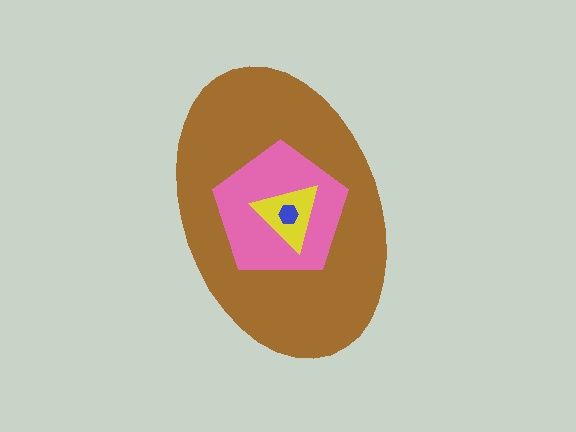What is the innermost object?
The blue hexagon.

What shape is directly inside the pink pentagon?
The yellow triangle.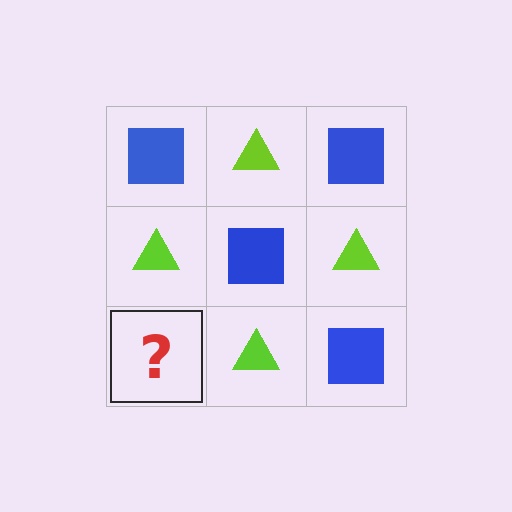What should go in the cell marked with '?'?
The missing cell should contain a blue square.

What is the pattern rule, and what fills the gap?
The rule is that it alternates blue square and lime triangle in a checkerboard pattern. The gap should be filled with a blue square.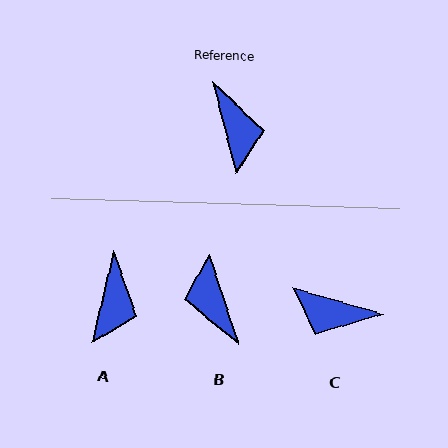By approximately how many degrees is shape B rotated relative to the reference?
Approximately 176 degrees clockwise.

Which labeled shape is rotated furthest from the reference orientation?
B, about 176 degrees away.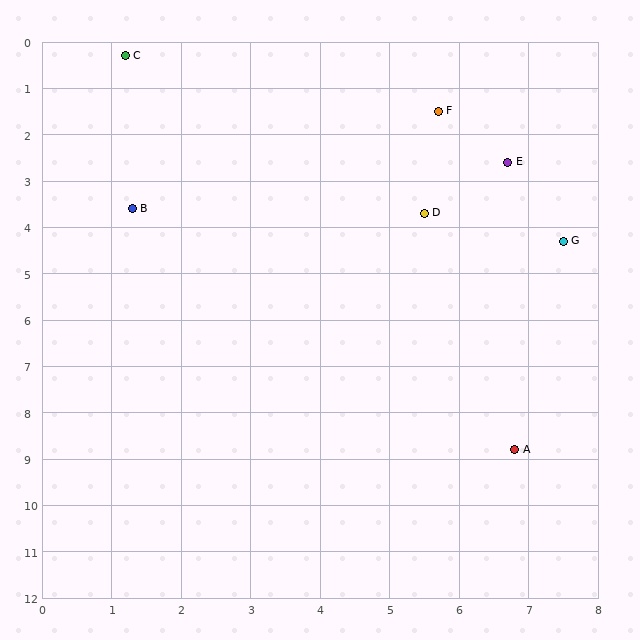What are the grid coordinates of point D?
Point D is at approximately (5.5, 3.7).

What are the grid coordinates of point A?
Point A is at approximately (6.8, 8.8).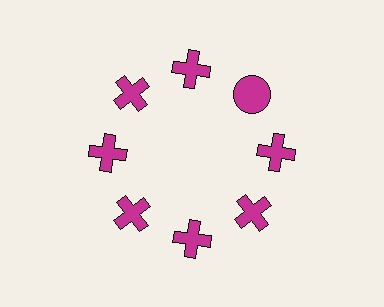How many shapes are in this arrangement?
There are 8 shapes arranged in a ring pattern.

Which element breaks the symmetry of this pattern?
The magenta circle at roughly the 2 o'clock position breaks the symmetry. All other shapes are magenta crosses.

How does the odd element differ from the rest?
It has a different shape: circle instead of cross.